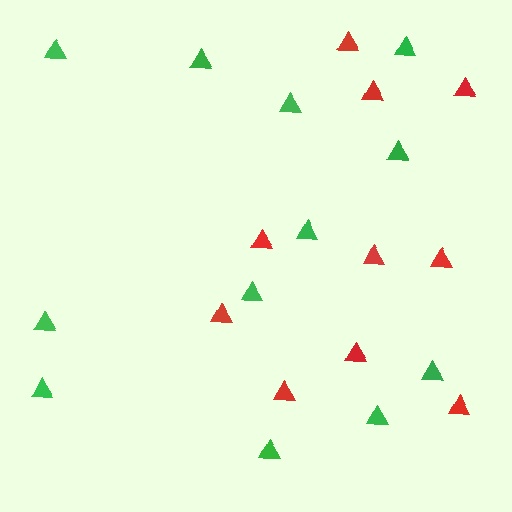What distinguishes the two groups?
There are 2 groups: one group of red triangles (10) and one group of green triangles (12).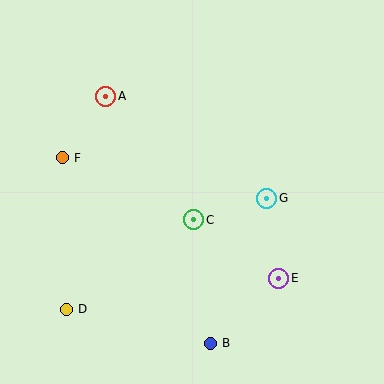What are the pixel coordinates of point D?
Point D is at (66, 309).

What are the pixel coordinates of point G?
Point G is at (267, 198).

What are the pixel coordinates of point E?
Point E is at (279, 278).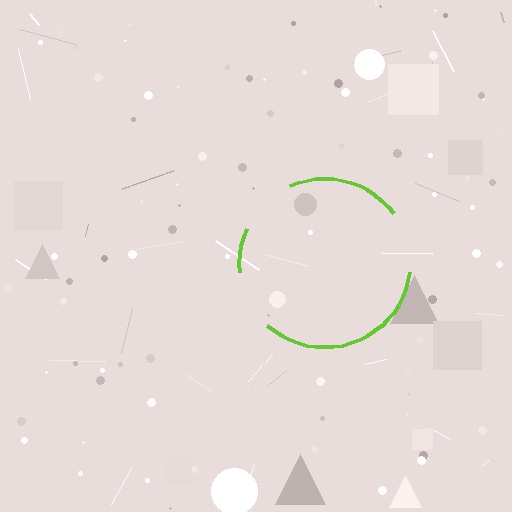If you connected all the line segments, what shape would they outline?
They would outline a circle.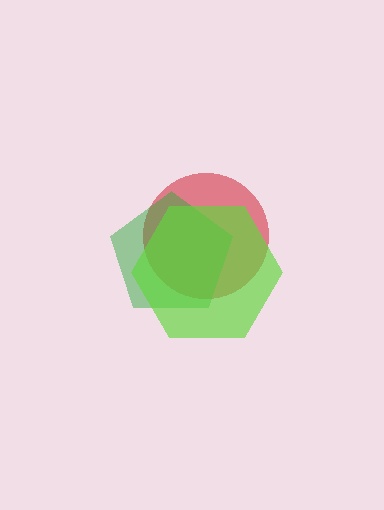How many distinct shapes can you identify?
There are 3 distinct shapes: a red circle, a green pentagon, a lime hexagon.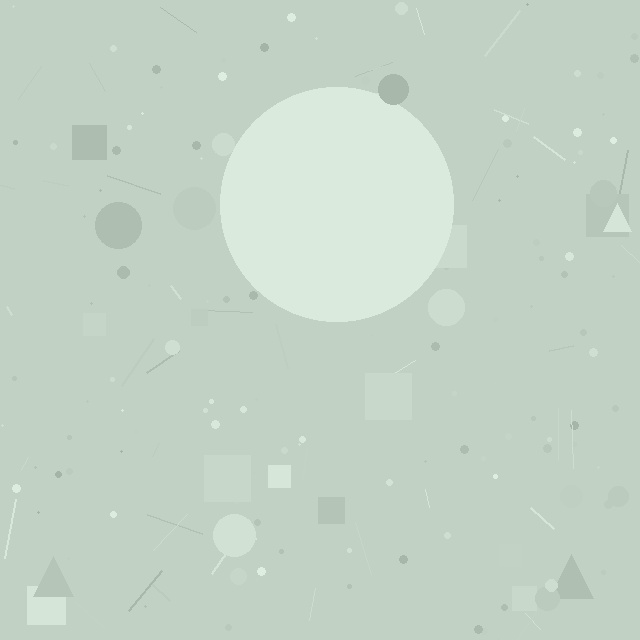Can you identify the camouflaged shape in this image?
The camouflaged shape is a circle.